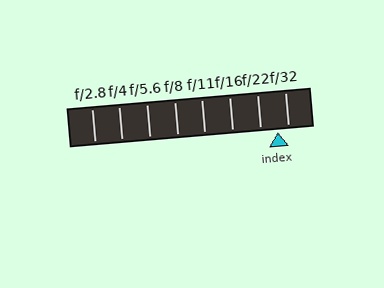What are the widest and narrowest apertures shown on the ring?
The widest aperture shown is f/2.8 and the narrowest is f/32.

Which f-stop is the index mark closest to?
The index mark is closest to f/32.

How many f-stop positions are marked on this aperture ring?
There are 8 f-stop positions marked.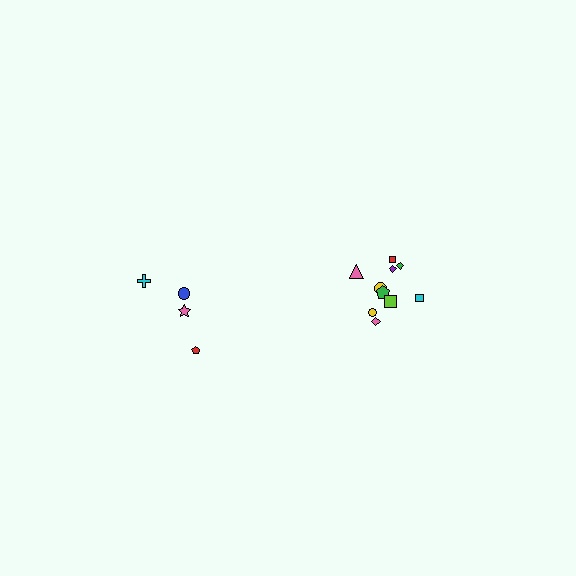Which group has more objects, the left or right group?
The right group.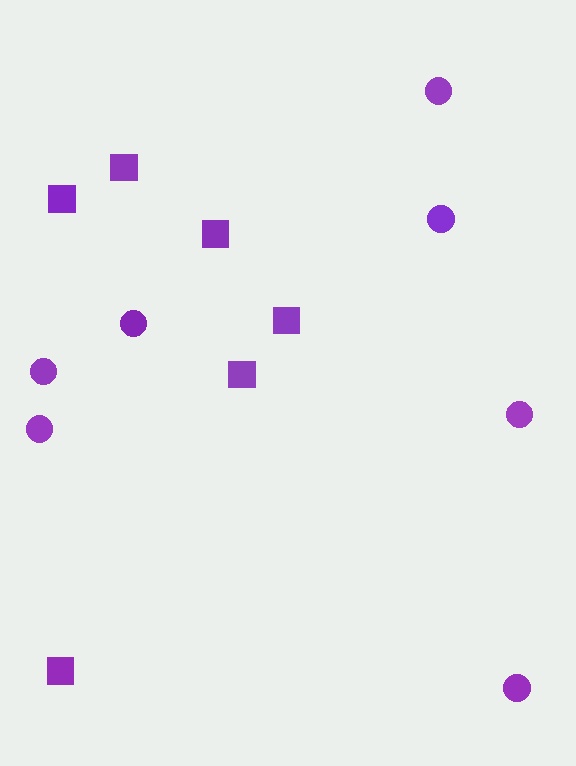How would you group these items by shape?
There are 2 groups: one group of squares (6) and one group of circles (7).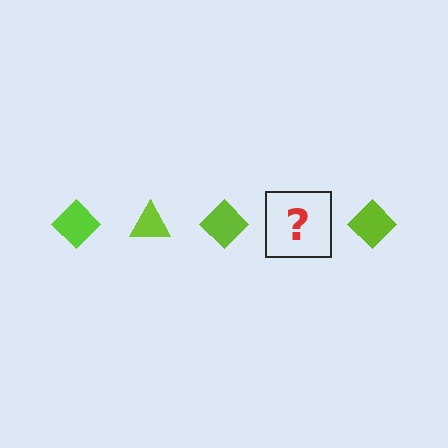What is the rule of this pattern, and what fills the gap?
The rule is that the pattern cycles through diamond, triangle shapes in lime. The gap should be filled with a lime triangle.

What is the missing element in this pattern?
The missing element is a lime triangle.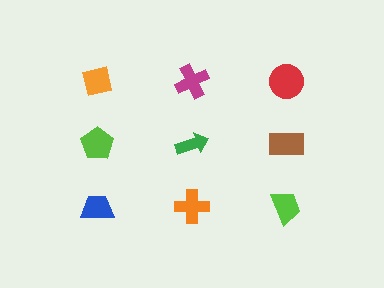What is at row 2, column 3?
A brown rectangle.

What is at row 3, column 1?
A blue trapezoid.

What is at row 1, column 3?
A red circle.